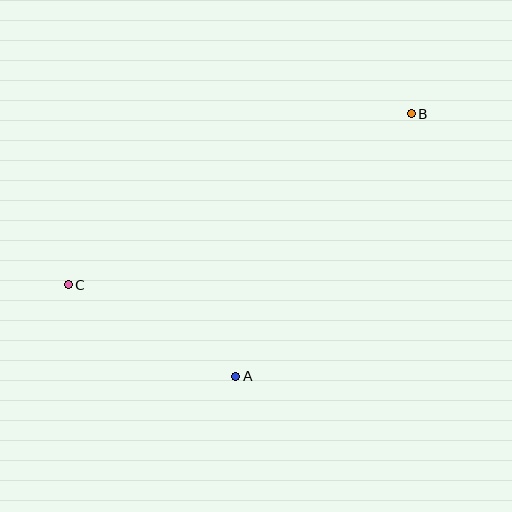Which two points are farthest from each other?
Points B and C are farthest from each other.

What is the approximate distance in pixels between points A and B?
The distance between A and B is approximately 316 pixels.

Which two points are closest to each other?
Points A and C are closest to each other.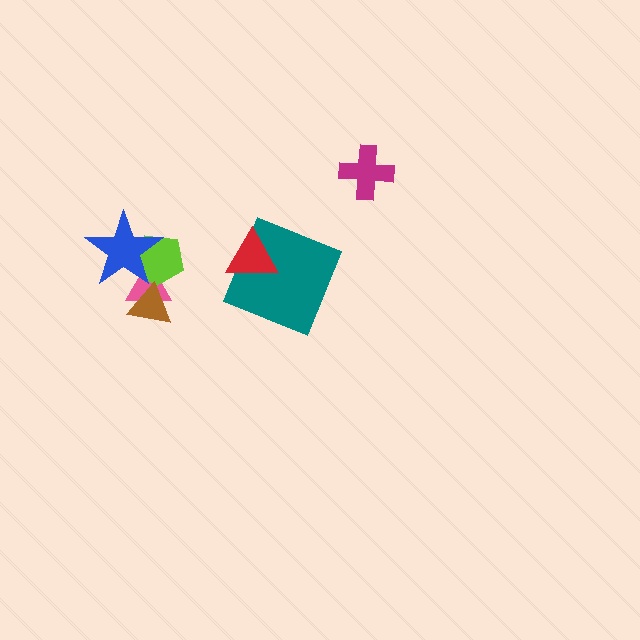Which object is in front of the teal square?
The red triangle is in front of the teal square.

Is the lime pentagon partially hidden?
Yes, it is partially covered by another shape.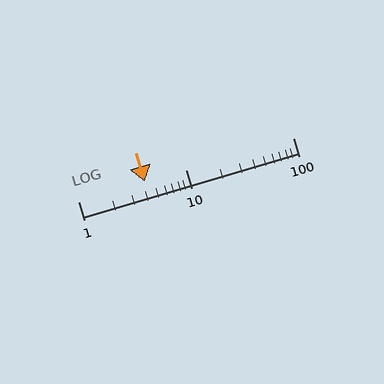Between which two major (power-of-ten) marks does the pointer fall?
The pointer is between 1 and 10.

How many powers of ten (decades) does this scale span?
The scale spans 2 decades, from 1 to 100.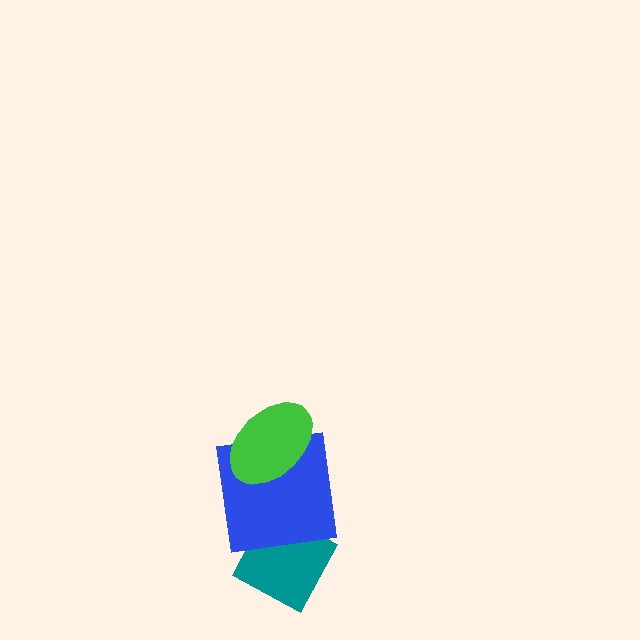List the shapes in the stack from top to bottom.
From top to bottom: the green ellipse, the blue square, the teal diamond.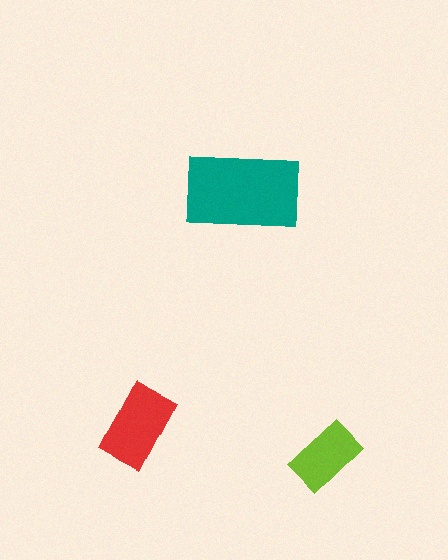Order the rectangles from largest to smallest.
the teal one, the red one, the lime one.